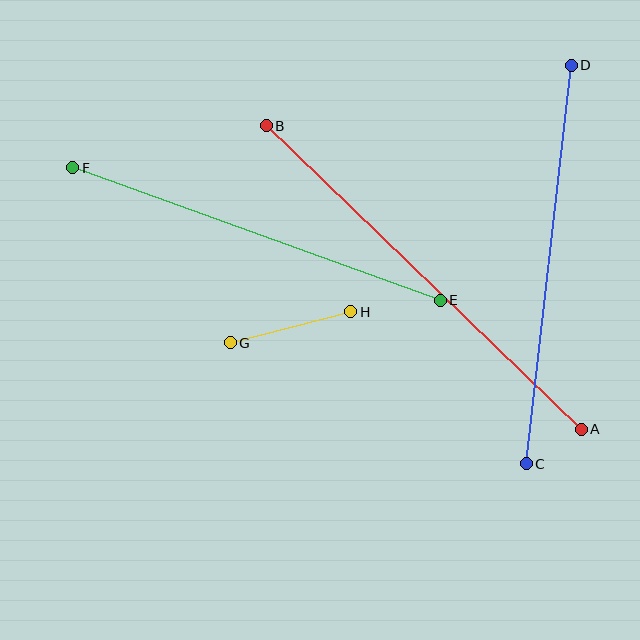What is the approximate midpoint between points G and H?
The midpoint is at approximately (290, 327) pixels.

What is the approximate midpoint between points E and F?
The midpoint is at approximately (257, 234) pixels.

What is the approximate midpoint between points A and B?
The midpoint is at approximately (424, 277) pixels.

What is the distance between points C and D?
The distance is approximately 401 pixels.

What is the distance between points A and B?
The distance is approximately 437 pixels.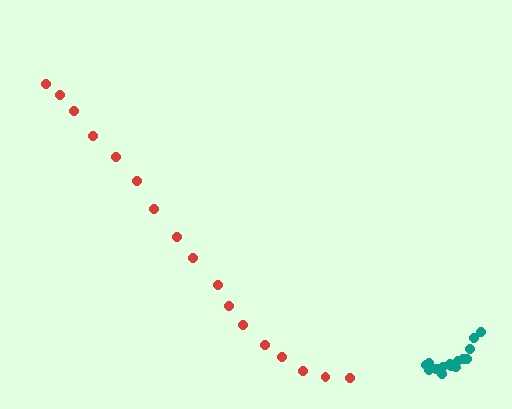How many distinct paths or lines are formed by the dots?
There are 2 distinct paths.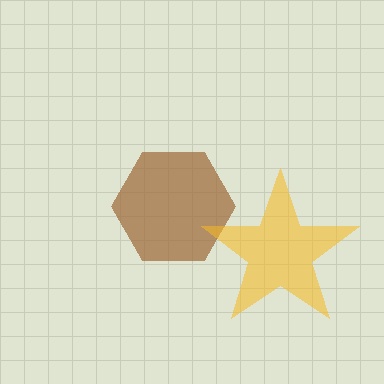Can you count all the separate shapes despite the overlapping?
Yes, there are 2 separate shapes.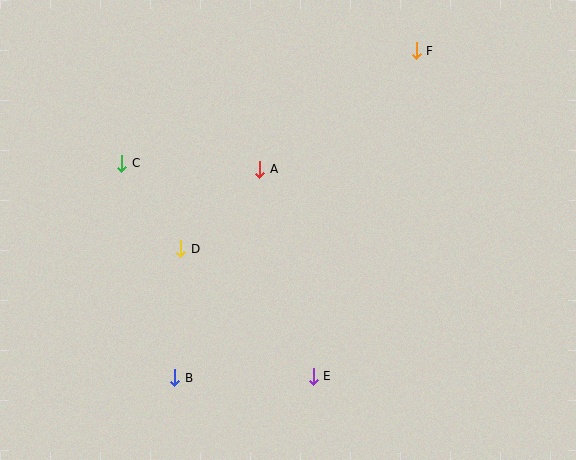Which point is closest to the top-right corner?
Point F is closest to the top-right corner.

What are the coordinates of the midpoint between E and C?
The midpoint between E and C is at (218, 270).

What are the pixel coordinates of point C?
Point C is at (122, 163).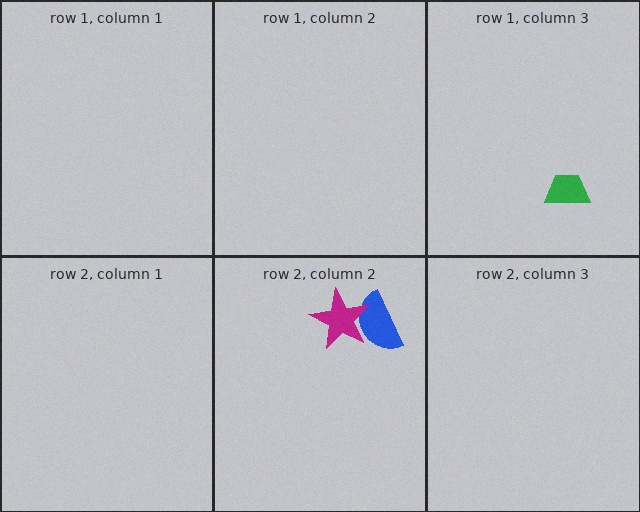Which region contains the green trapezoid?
The row 1, column 3 region.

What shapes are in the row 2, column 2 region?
The blue semicircle, the magenta star.